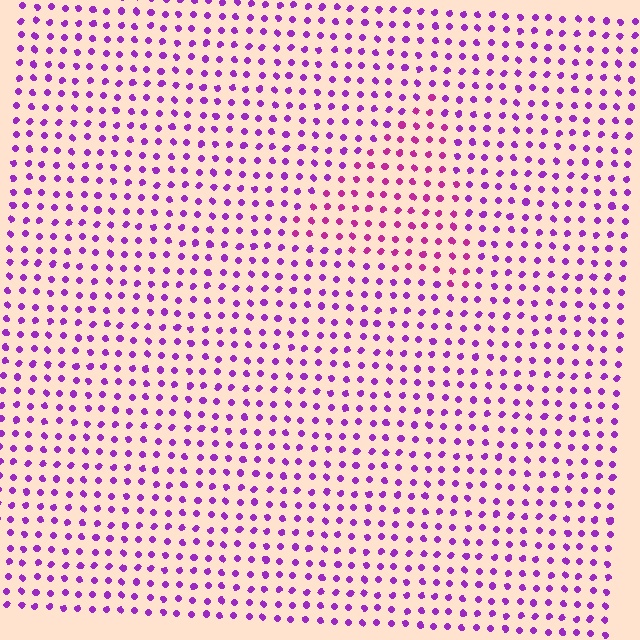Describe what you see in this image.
The image is filled with small purple elements in a uniform arrangement. A triangle-shaped region is visible where the elements are tinted to a slightly different hue, forming a subtle color boundary.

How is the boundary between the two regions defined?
The boundary is defined purely by a slight shift in hue (about 30 degrees). Spacing, size, and orientation are identical on both sides.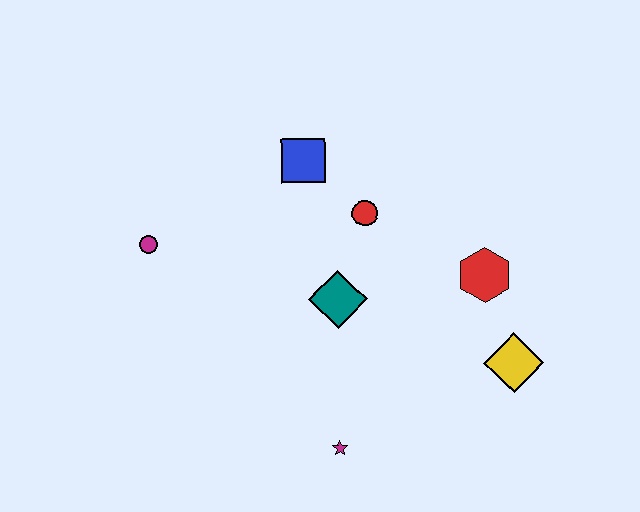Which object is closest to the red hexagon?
The yellow diamond is closest to the red hexagon.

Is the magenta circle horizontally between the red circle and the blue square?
No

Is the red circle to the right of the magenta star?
Yes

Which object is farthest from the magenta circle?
The yellow diamond is farthest from the magenta circle.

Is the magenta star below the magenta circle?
Yes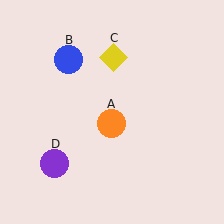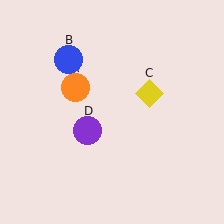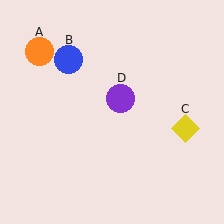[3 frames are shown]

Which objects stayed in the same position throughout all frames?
Blue circle (object B) remained stationary.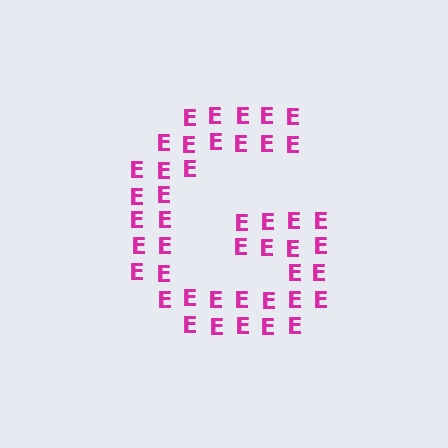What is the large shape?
The large shape is the letter G.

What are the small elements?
The small elements are letter E's.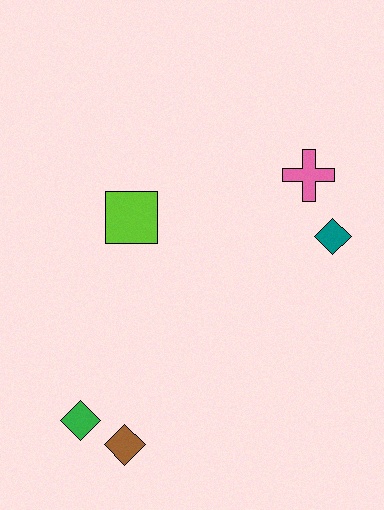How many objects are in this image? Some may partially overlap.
There are 5 objects.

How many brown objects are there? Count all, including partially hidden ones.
There is 1 brown object.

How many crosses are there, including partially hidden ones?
There is 1 cross.